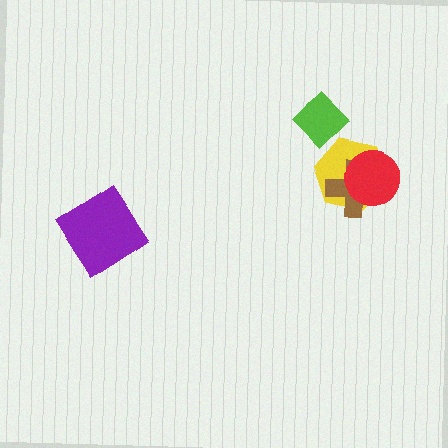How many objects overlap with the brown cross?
2 objects overlap with the brown cross.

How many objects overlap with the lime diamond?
0 objects overlap with the lime diamond.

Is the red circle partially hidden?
No, no other shape covers it.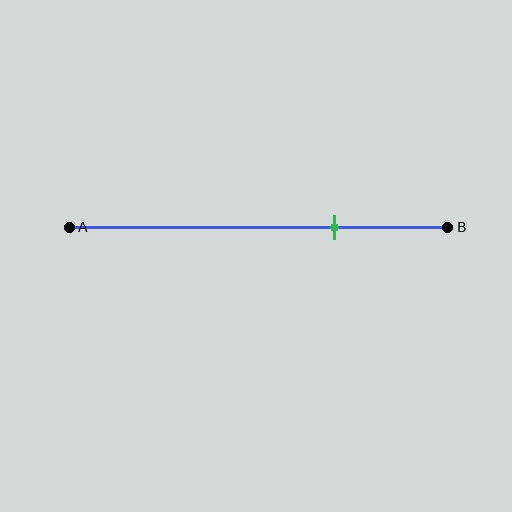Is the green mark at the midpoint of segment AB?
No, the mark is at about 70% from A, not at the 50% midpoint.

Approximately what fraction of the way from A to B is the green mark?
The green mark is approximately 70% of the way from A to B.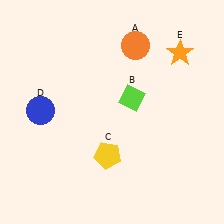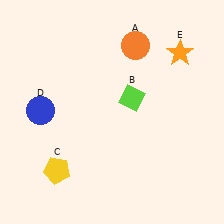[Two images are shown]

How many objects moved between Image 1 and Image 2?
1 object moved between the two images.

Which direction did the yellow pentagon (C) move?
The yellow pentagon (C) moved left.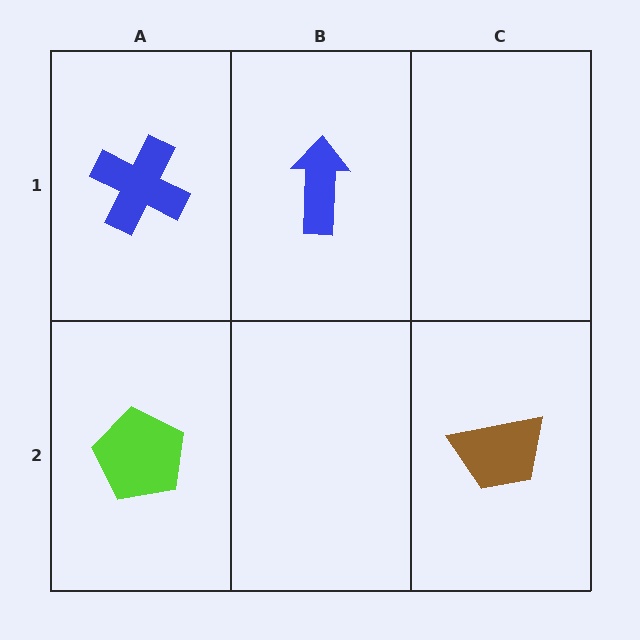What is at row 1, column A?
A blue cross.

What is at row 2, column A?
A lime pentagon.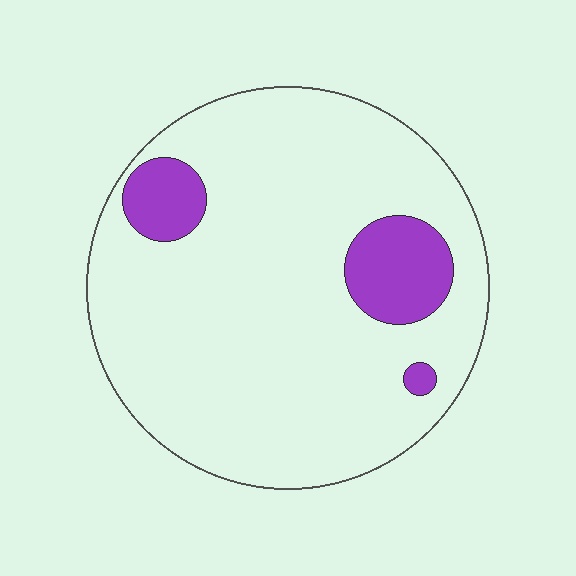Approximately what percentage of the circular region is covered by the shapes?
Approximately 15%.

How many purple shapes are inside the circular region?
3.